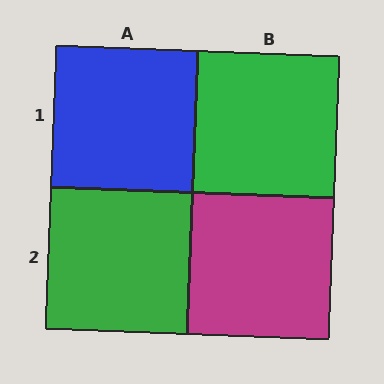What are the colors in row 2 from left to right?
Green, magenta.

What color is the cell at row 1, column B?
Green.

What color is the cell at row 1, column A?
Blue.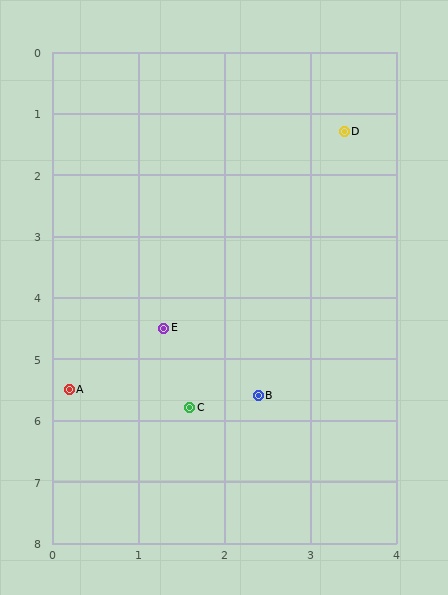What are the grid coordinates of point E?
Point E is at approximately (1.3, 4.5).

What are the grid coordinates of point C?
Point C is at approximately (1.6, 5.8).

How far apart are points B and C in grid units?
Points B and C are about 0.8 grid units apart.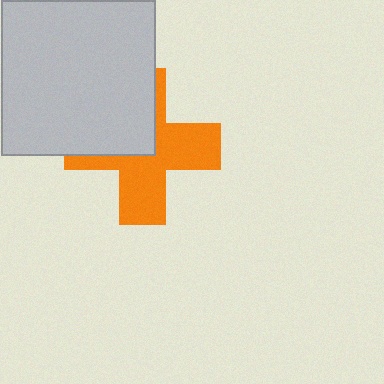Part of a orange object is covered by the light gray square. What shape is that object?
It is a cross.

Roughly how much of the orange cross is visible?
About half of it is visible (roughly 60%).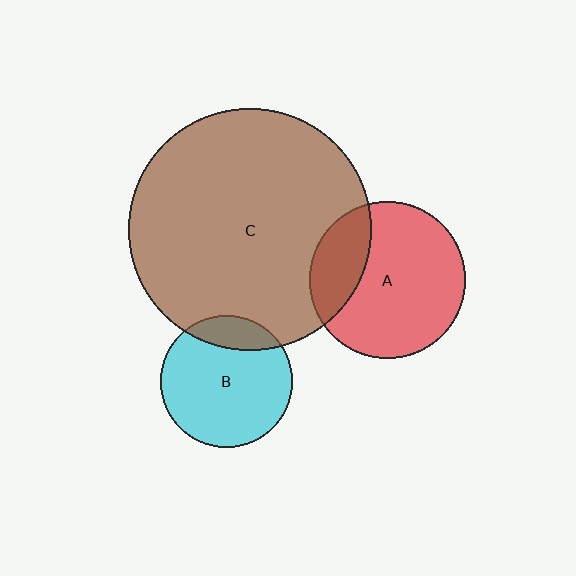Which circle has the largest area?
Circle C (brown).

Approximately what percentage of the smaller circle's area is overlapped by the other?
Approximately 15%.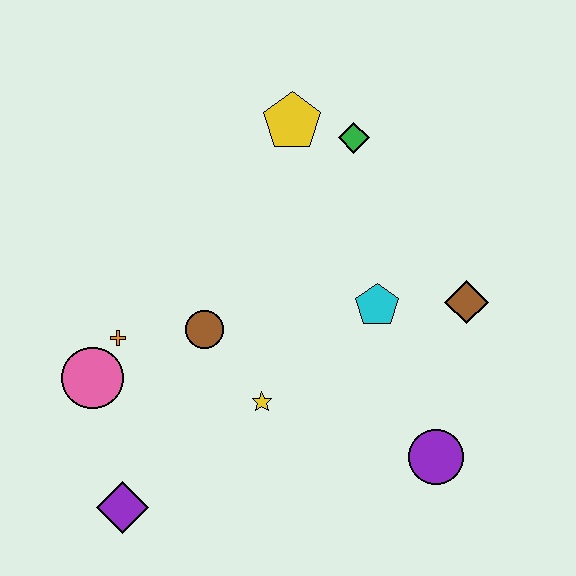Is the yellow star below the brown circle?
Yes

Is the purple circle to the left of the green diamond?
No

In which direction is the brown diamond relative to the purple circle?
The brown diamond is above the purple circle.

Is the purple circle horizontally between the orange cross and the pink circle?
No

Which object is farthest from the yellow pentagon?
The purple diamond is farthest from the yellow pentagon.